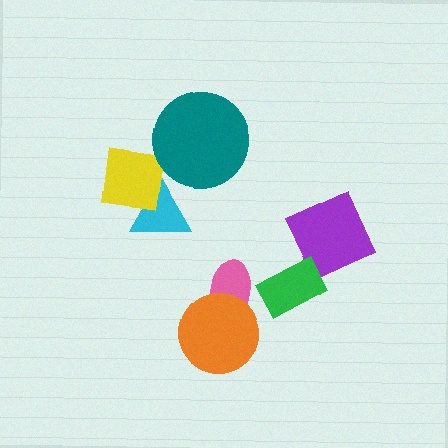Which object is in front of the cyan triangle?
The yellow square is in front of the cyan triangle.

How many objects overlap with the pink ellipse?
1 object overlaps with the pink ellipse.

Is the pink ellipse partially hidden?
Yes, it is partially covered by another shape.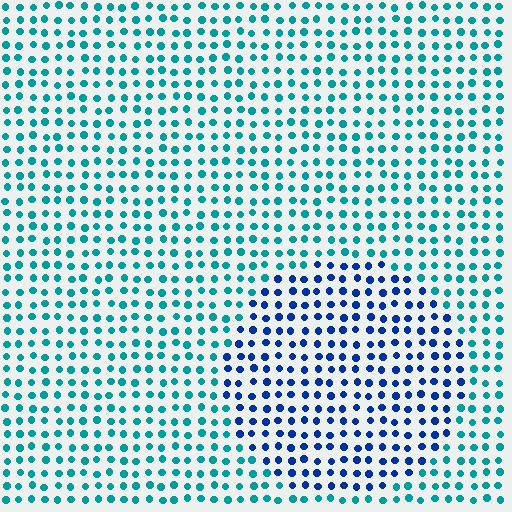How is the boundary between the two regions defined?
The boundary is defined purely by a slight shift in hue (about 43 degrees). Spacing, size, and orientation are identical on both sides.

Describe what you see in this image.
The image is filled with small teal elements in a uniform arrangement. A circle-shaped region is visible where the elements are tinted to a slightly different hue, forming a subtle color boundary.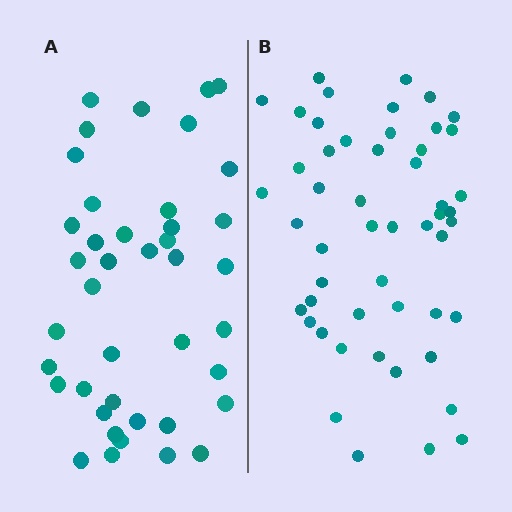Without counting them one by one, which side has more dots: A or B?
Region B (the right region) has more dots.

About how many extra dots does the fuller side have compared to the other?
Region B has roughly 10 or so more dots than region A.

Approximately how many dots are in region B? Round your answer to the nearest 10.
About 50 dots. (The exact count is 51, which rounds to 50.)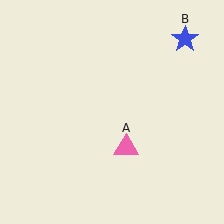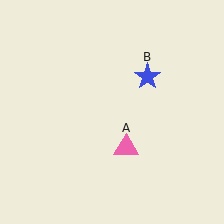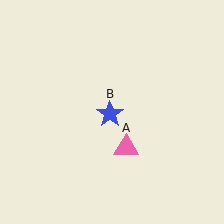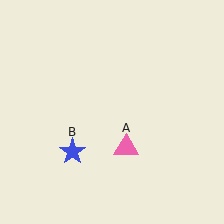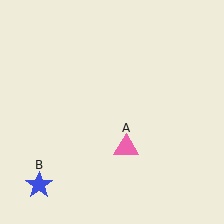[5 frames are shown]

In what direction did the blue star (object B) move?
The blue star (object B) moved down and to the left.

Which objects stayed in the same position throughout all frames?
Pink triangle (object A) remained stationary.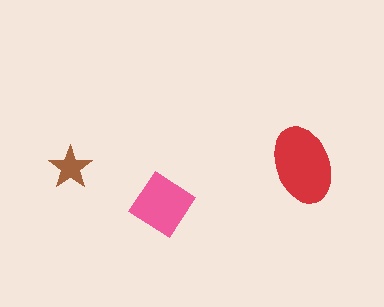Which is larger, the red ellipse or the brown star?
The red ellipse.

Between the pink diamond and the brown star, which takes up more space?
The pink diamond.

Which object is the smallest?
The brown star.